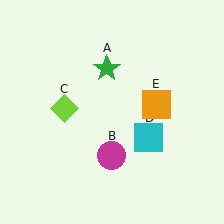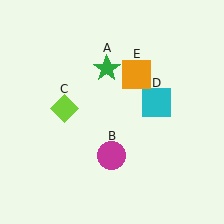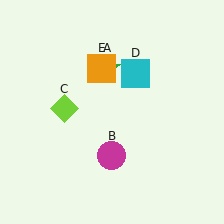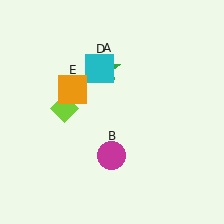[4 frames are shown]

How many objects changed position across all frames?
2 objects changed position: cyan square (object D), orange square (object E).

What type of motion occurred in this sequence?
The cyan square (object D), orange square (object E) rotated counterclockwise around the center of the scene.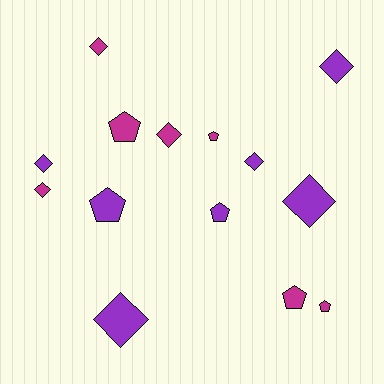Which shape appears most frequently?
Diamond, with 8 objects.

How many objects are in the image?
There are 14 objects.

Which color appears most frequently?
Purple, with 7 objects.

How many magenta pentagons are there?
There are 4 magenta pentagons.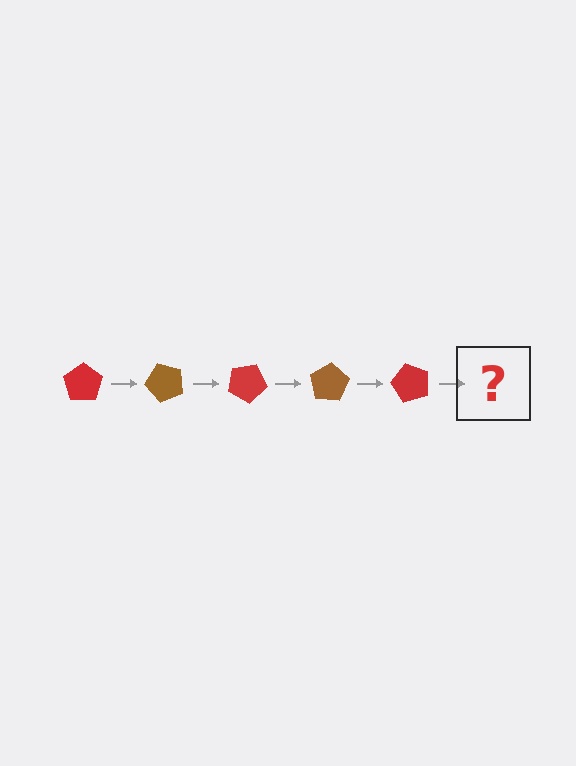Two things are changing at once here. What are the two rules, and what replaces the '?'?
The two rules are that it rotates 50 degrees each step and the color cycles through red and brown. The '?' should be a brown pentagon, rotated 250 degrees from the start.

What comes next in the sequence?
The next element should be a brown pentagon, rotated 250 degrees from the start.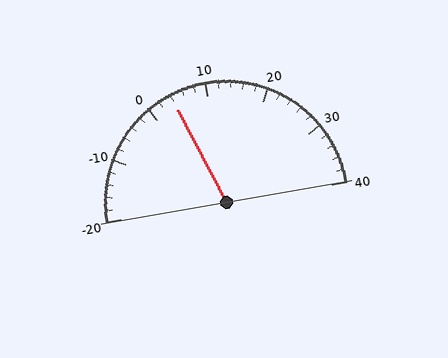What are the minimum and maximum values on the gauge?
The gauge ranges from -20 to 40.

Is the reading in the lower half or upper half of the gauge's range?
The reading is in the lower half of the range (-20 to 40).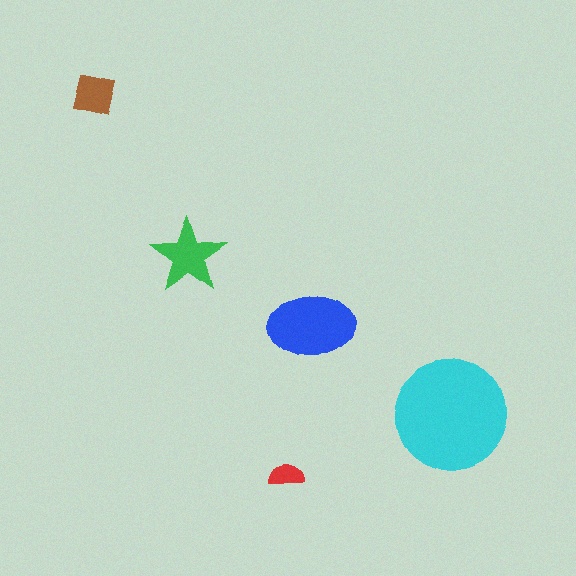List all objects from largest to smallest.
The cyan circle, the blue ellipse, the green star, the brown square, the red semicircle.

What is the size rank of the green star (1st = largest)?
3rd.